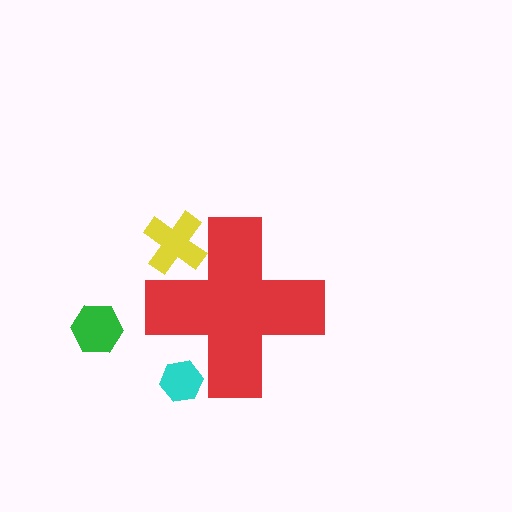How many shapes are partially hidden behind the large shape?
2 shapes are partially hidden.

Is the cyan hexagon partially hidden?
Yes, the cyan hexagon is partially hidden behind the red cross.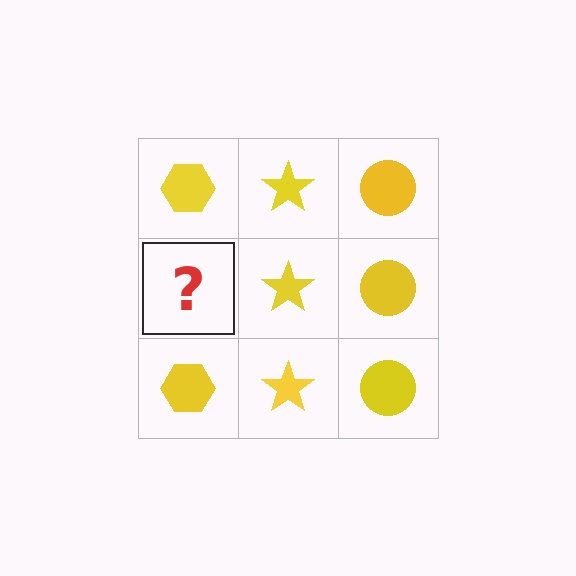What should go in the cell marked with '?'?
The missing cell should contain a yellow hexagon.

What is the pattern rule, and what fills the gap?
The rule is that each column has a consistent shape. The gap should be filled with a yellow hexagon.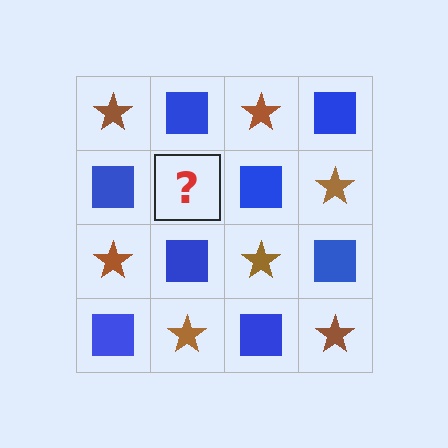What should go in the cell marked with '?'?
The missing cell should contain a brown star.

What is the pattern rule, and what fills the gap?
The rule is that it alternates brown star and blue square in a checkerboard pattern. The gap should be filled with a brown star.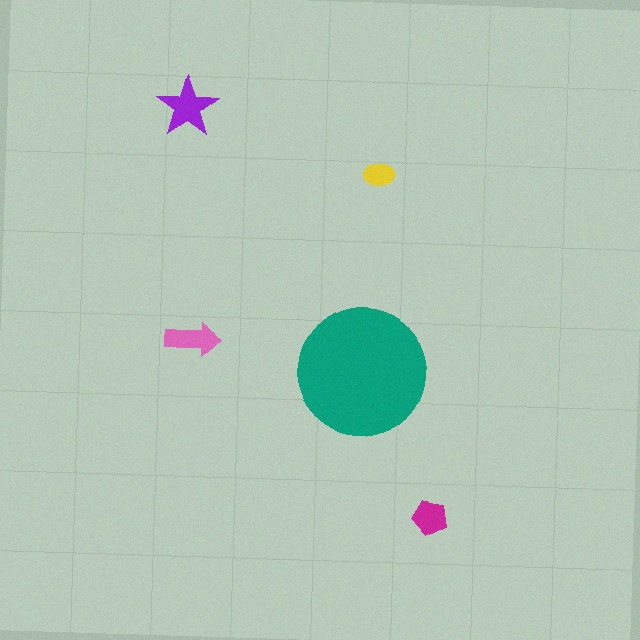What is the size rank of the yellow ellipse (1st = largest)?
5th.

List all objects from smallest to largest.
The yellow ellipse, the magenta pentagon, the pink arrow, the purple star, the teal circle.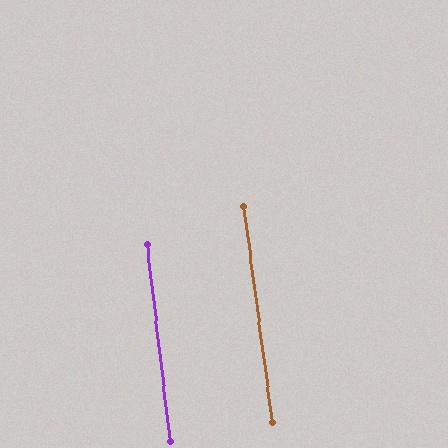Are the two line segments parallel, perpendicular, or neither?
Parallel — their directions differ by only 0.9°.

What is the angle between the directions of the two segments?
Approximately 1 degree.